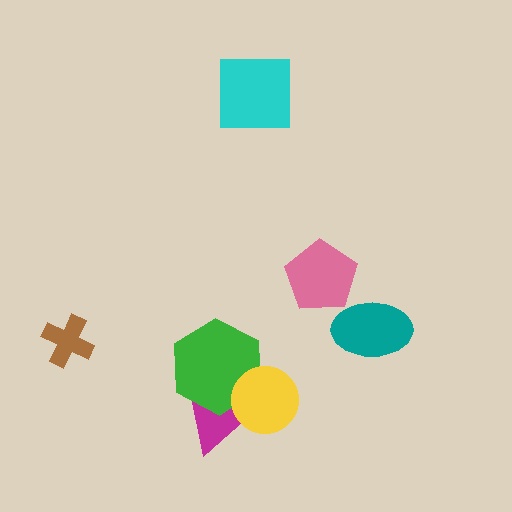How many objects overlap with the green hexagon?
2 objects overlap with the green hexagon.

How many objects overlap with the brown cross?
0 objects overlap with the brown cross.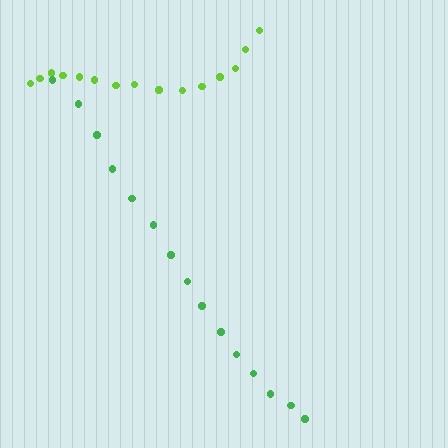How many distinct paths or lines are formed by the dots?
There are 2 distinct paths.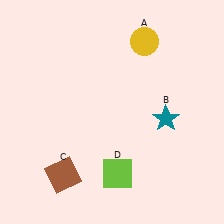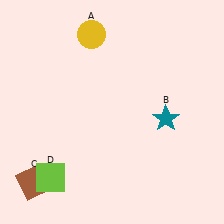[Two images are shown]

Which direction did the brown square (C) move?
The brown square (C) moved left.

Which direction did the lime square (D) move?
The lime square (D) moved left.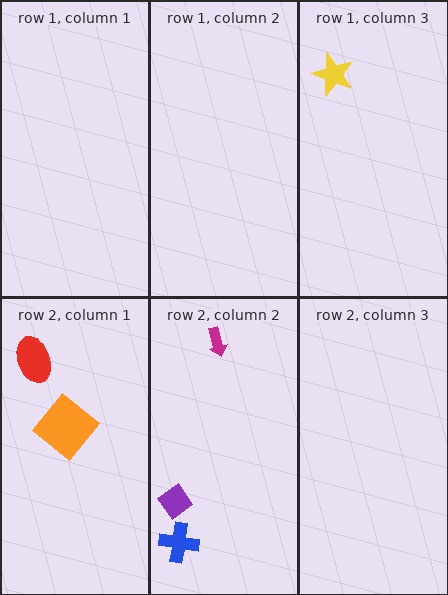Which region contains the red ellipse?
The row 2, column 1 region.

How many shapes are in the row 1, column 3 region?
1.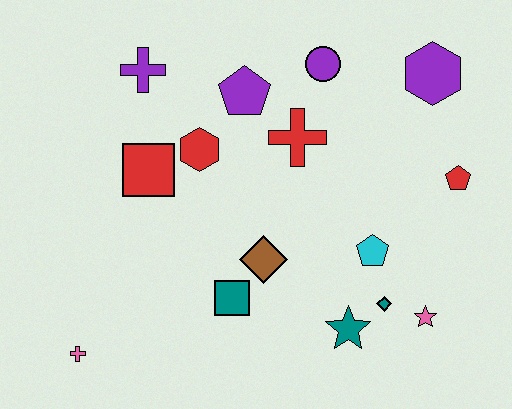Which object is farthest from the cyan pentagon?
The pink cross is farthest from the cyan pentagon.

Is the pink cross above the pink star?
No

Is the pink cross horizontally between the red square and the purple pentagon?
No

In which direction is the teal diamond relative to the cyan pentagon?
The teal diamond is below the cyan pentagon.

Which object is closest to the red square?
The red hexagon is closest to the red square.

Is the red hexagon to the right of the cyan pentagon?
No